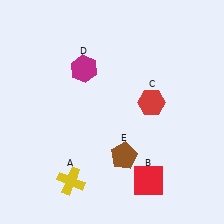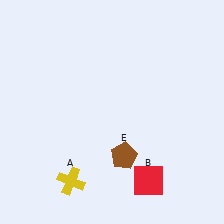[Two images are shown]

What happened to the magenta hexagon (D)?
The magenta hexagon (D) was removed in Image 2. It was in the top-left area of Image 1.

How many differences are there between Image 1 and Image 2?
There are 2 differences between the two images.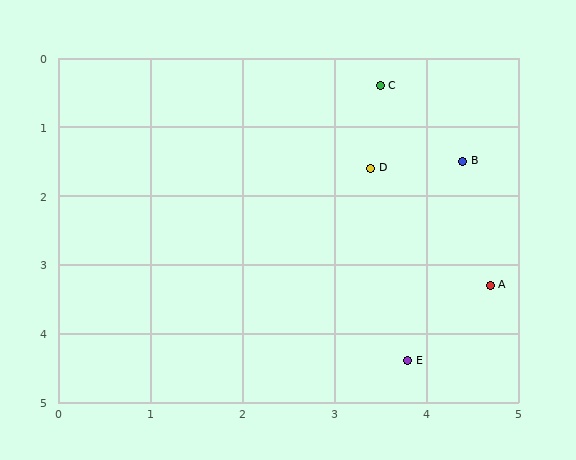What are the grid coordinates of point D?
Point D is at approximately (3.4, 1.6).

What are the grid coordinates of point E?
Point E is at approximately (3.8, 4.4).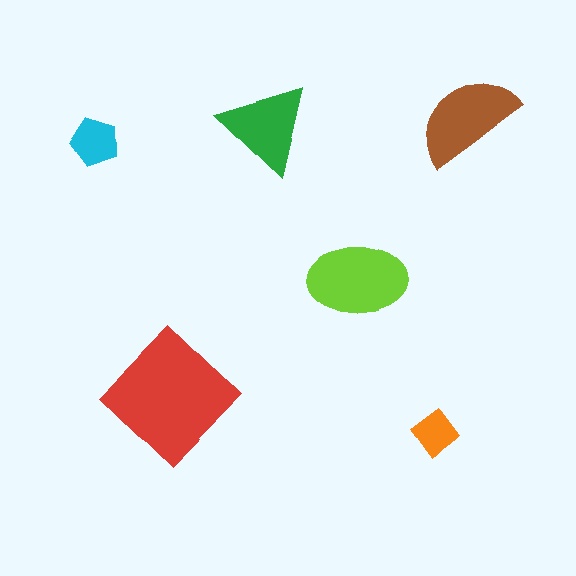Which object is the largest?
The red diamond.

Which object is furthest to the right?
The brown semicircle is rightmost.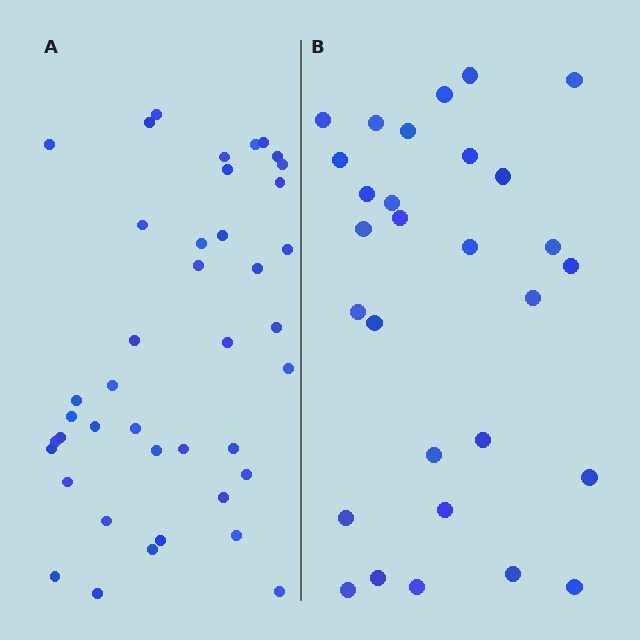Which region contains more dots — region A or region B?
Region A (the left region) has more dots.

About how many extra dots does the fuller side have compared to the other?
Region A has roughly 12 or so more dots than region B.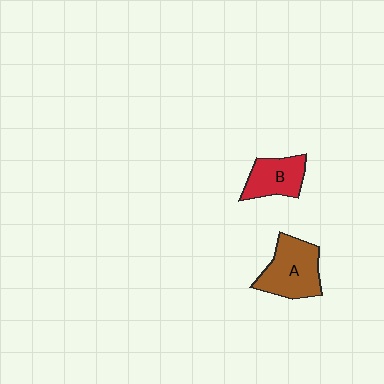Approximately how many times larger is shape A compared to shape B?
Approximately 1.4 times.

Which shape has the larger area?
Shape A (brown).